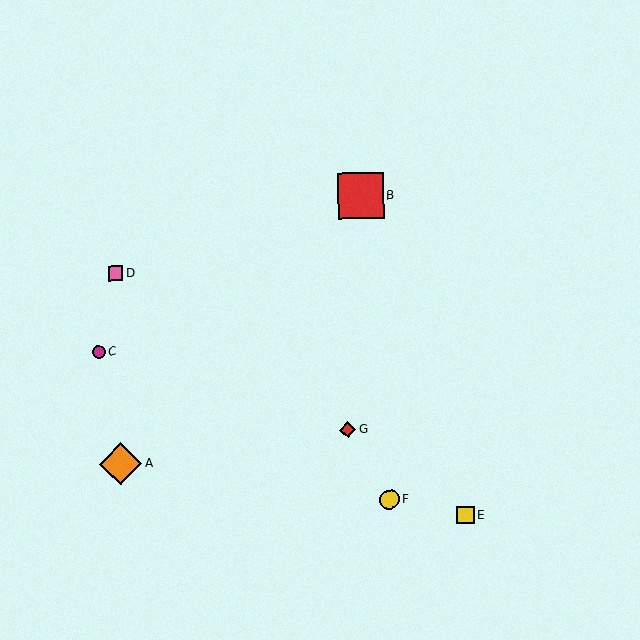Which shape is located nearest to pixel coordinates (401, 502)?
The yellow circle (labeled F) at (390, 500) is nearest to that location.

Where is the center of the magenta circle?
The center of the magenta circle is at (99, 352).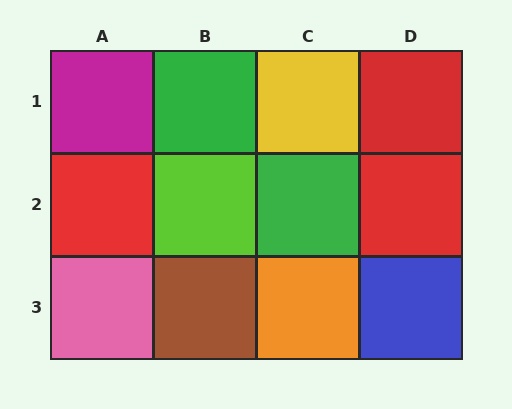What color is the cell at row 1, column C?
Yellow.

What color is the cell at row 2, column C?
Green.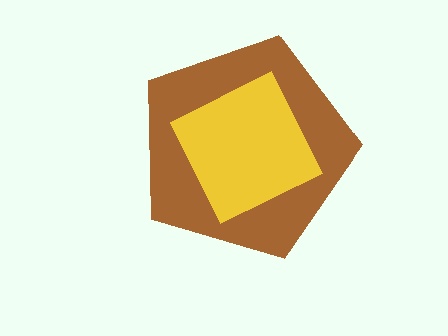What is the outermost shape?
The brown pentagon.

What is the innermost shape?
The yellow diamond.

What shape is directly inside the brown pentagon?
The yellow diamond.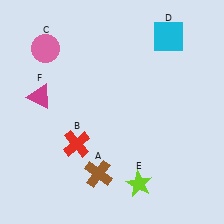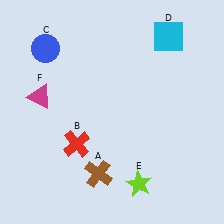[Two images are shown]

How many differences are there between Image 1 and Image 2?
There is 1 difference between the two images.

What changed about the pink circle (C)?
In Image 1, C is pink. In Image 2, it changed to blue.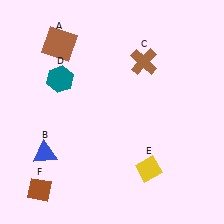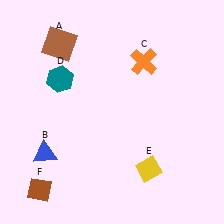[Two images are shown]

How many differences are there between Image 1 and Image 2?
There is 1 difference between the two images.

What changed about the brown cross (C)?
In Image 1, C is brown. In Image 2, it changed to orange.